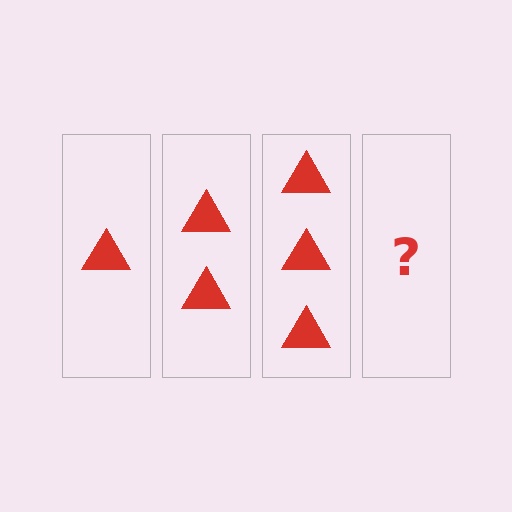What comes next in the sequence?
The next element should be 4 triangles.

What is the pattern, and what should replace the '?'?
The pattern is that each step adds one more triangle. The '?' should be 4 triangles.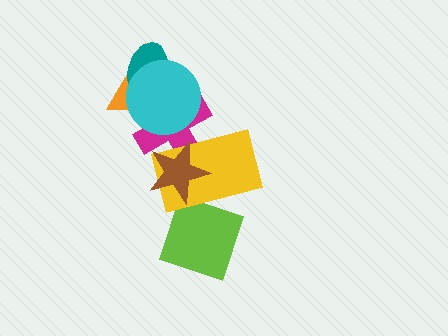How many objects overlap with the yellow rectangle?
3 objects overlap with the yellow rectangle.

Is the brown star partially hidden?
No, no other shape covers it.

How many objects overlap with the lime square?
1 object overlaps with the lime square.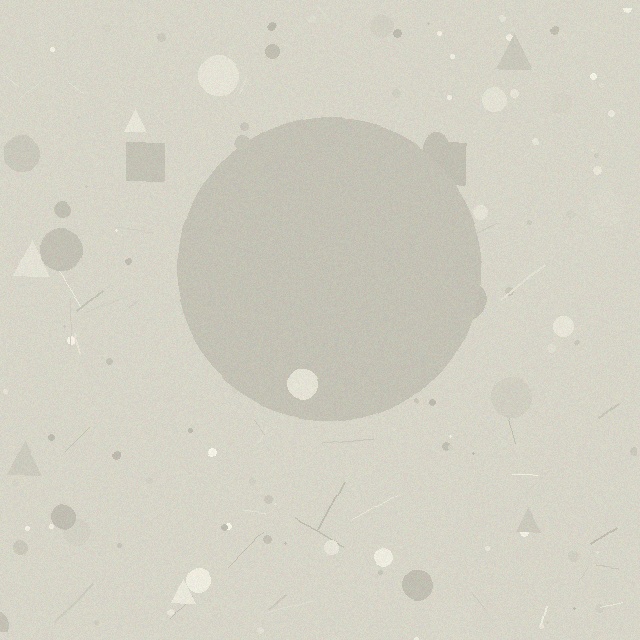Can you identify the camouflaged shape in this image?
The camouflaged shape is a circle.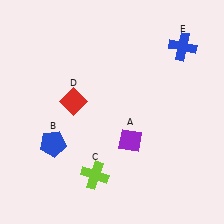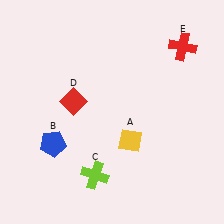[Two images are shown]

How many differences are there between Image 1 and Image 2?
There are 2 differences between the two images.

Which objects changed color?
A changed from purple to yellow. E changed from blue to red.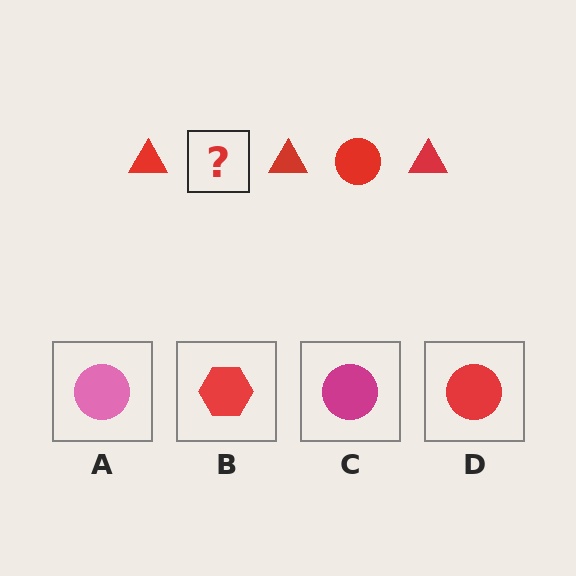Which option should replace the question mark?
Option D.